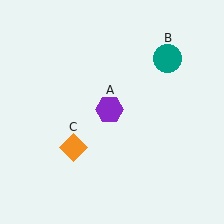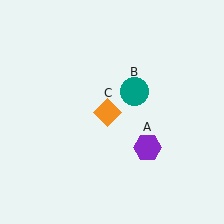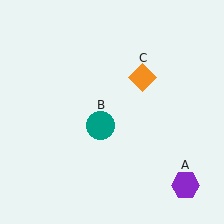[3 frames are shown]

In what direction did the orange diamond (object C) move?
The orange diamond (object C) moved up and to the right.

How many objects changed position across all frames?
3 objects changed position: purple hexagon (object A), teal circle (object B), orange diamond (object C).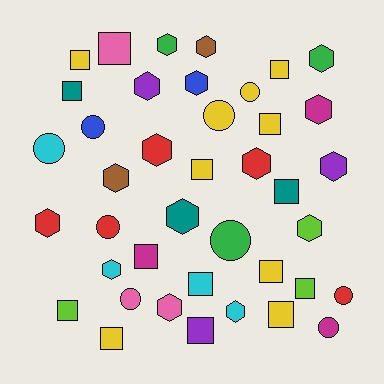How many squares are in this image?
There are 15 squares.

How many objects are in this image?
There are 40 objects.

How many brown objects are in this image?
There are 2 brown objects.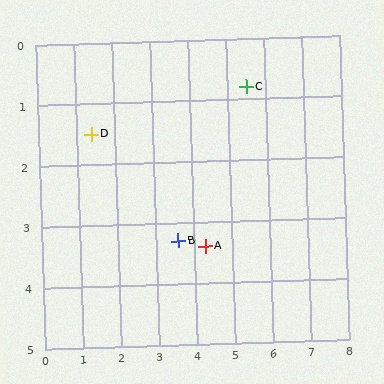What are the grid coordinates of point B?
Point B is at approximately (3.6, 3.3).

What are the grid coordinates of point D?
Point D is at approximately (1.4, 1.5).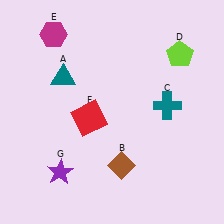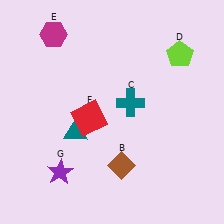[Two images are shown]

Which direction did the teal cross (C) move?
The teal cross (C) moved left.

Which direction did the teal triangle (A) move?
The teal triangle (A) moved down.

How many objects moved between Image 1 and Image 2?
2 objects moved between the two images.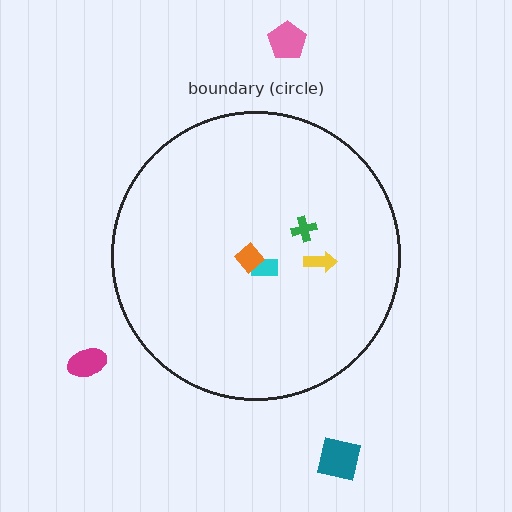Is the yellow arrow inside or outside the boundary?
Inside.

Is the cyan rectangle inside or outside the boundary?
Inside.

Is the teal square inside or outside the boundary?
Outside.